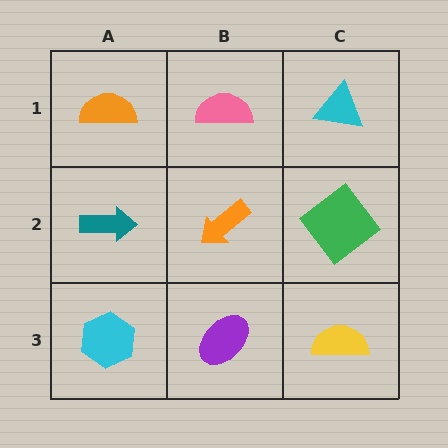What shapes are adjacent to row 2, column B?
A pink semicircle (row 1, column B), a purple ellipse (row 3, column B), a teal arrow (row 2, column A), a green diamond (row 2, column C).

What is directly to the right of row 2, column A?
An orange arrow.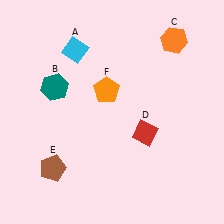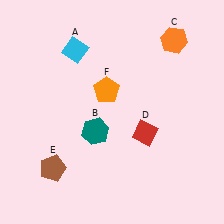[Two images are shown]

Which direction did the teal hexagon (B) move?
The teal hexagon (B) moved down.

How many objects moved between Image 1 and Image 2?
1 object moved between the two images.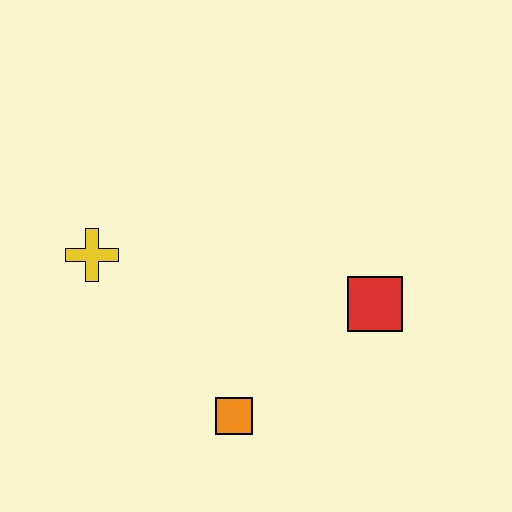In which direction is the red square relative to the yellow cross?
The red square is to the right of the yellow cross.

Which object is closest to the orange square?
The red square is closest to the orange square.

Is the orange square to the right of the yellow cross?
Yes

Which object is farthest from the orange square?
The yellow cross is farthest from the orange square.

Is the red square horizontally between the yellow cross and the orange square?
No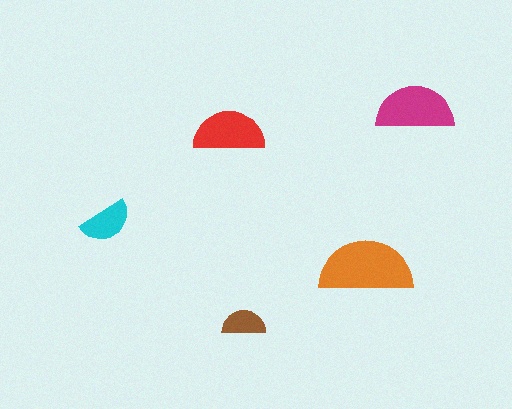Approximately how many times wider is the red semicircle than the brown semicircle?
About 1.5 times wider.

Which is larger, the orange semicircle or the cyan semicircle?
The orange one.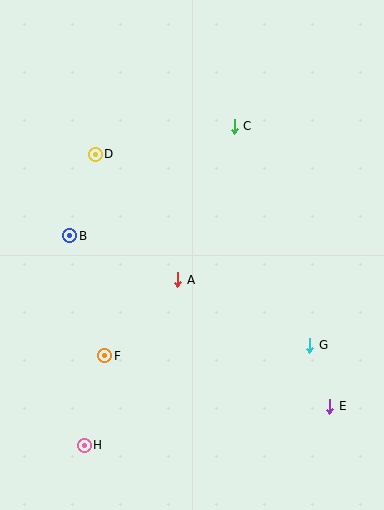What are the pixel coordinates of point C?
Point C is at (234, 126).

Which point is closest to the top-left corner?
Point D is closest to the top-left corner.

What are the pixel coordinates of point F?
Point F is at (105, 356).